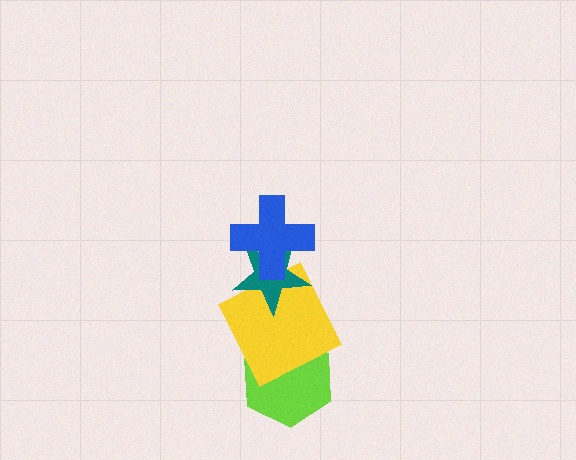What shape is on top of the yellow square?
The teal star is on top of the yellow square.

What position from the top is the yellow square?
The yellow square is 3rd from the top.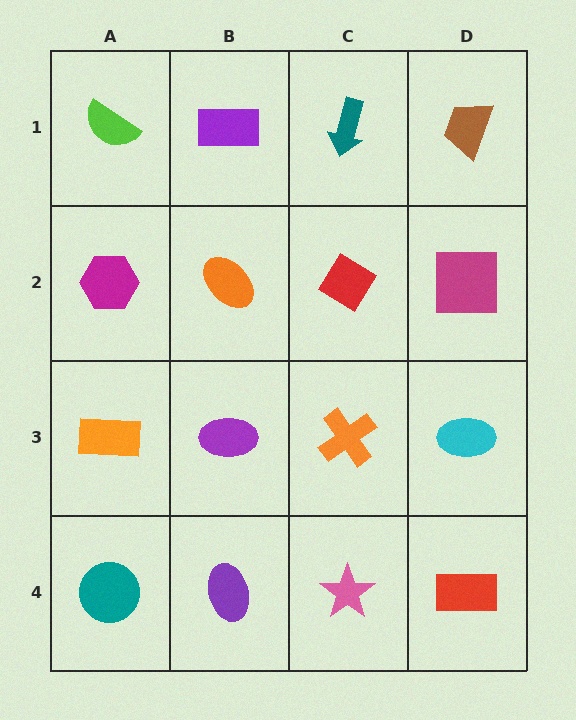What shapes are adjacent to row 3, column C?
A red diamond (row 2, column C), a pink star (row 4, column C), a purple ellipse (row 3, column B), a cyan ellipse (row 3, column D).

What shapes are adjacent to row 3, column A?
A magenta hexagon (row 2, column A), a teal circle (row 4, column A), a purple ellipse (row 3, column B).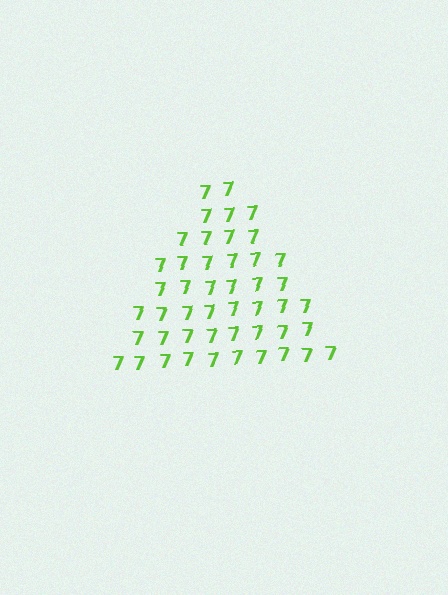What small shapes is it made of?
It is made of small digit 7's.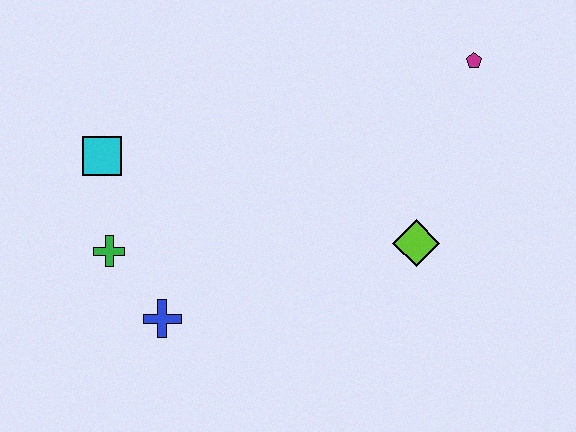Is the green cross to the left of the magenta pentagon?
Yes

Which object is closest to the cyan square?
The green cross is closest to the cyan square.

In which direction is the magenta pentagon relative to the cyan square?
The magenta pentagon is to the right of the cyan square.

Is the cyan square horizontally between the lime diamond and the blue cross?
No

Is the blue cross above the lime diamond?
No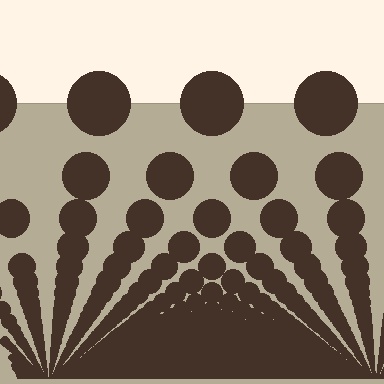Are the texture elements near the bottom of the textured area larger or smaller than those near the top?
Smaller. The gradient is inverted — elements near the bottom are smaller and denser.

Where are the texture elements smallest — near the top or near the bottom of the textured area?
Near the bottom.